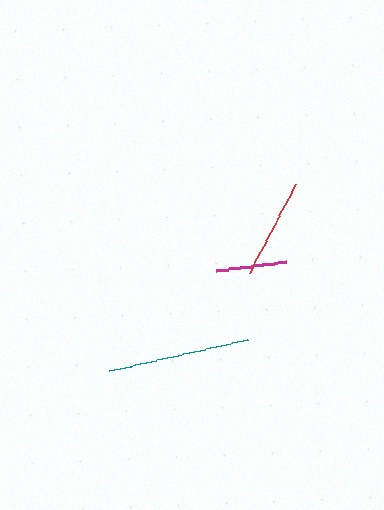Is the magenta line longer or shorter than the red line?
The red line is longer than the magenta line.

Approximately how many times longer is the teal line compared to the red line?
The teal line is approximately 1.4 times the length of the red line.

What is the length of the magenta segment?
The magenta segment is approximately 71 pixels long.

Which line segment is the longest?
The teal line is the longest at approximately 143 pixels.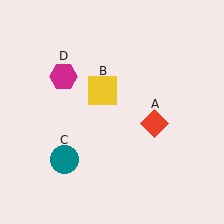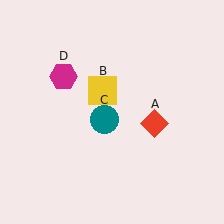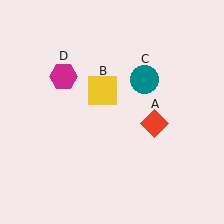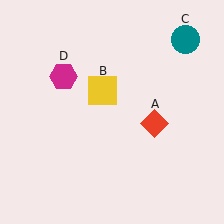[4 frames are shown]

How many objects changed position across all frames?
1 object changed position: teal circle (object C).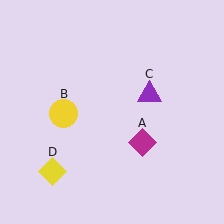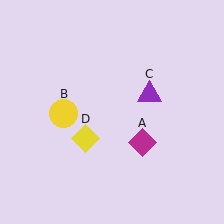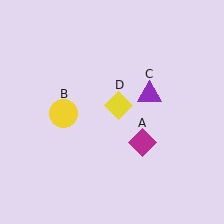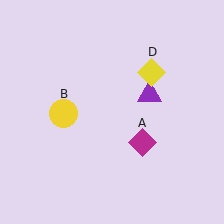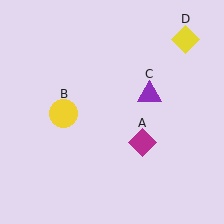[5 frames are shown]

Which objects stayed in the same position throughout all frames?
Magenta diamond (object A) and yellow circle (object B) and purple triangle (object C) remained stationary.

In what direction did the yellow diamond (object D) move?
The yellow diamond (object D) moved up and to the right.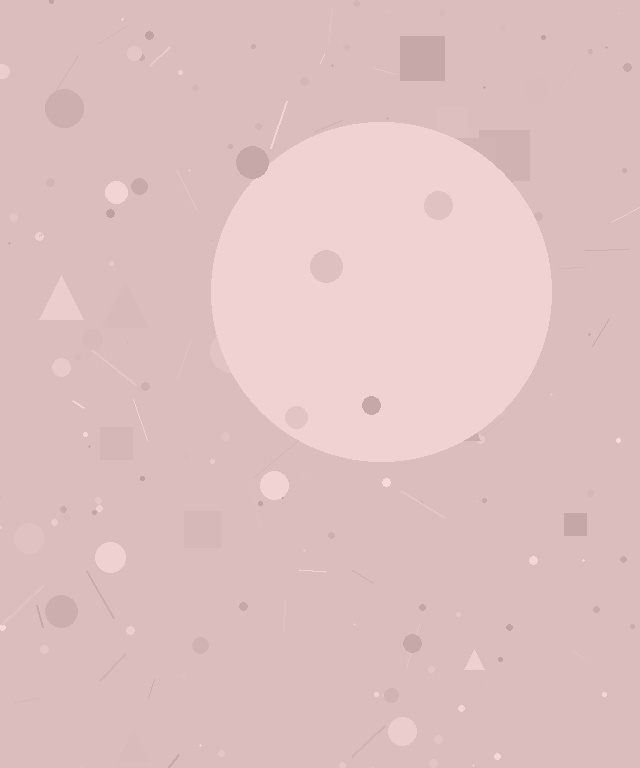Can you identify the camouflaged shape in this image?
The camouflaged shape is a circle.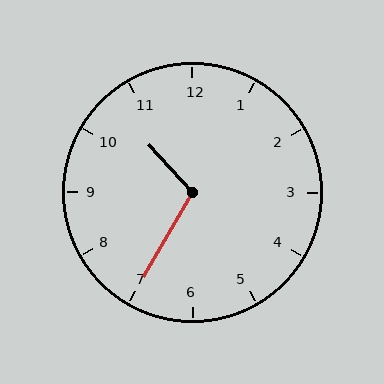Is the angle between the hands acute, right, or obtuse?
It is obtuse.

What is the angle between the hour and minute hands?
Approximately 108 degrees.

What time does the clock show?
10:35.